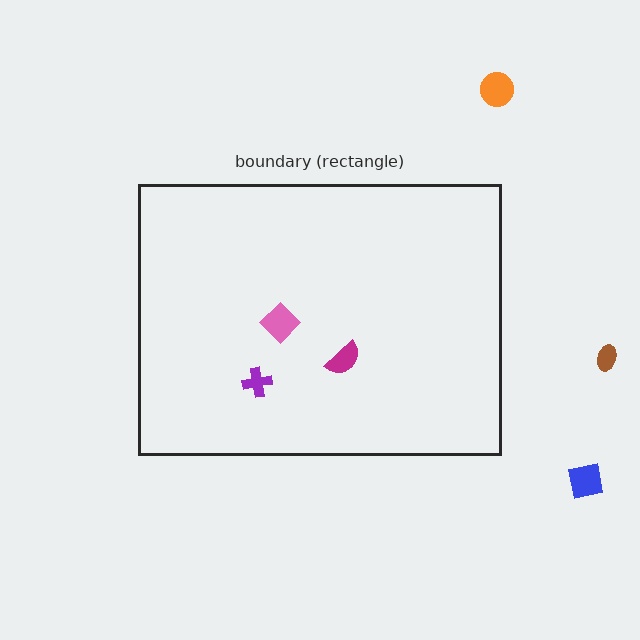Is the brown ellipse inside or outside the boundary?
Outside.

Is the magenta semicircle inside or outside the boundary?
Inside.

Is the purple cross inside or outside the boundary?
Inside.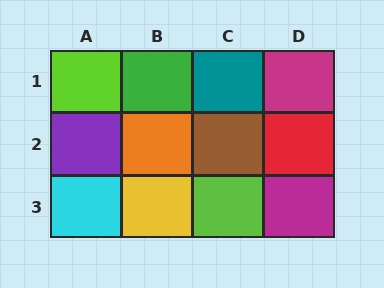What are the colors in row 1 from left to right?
Lime, green, teal, magenta.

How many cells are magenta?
2 cells are magenta.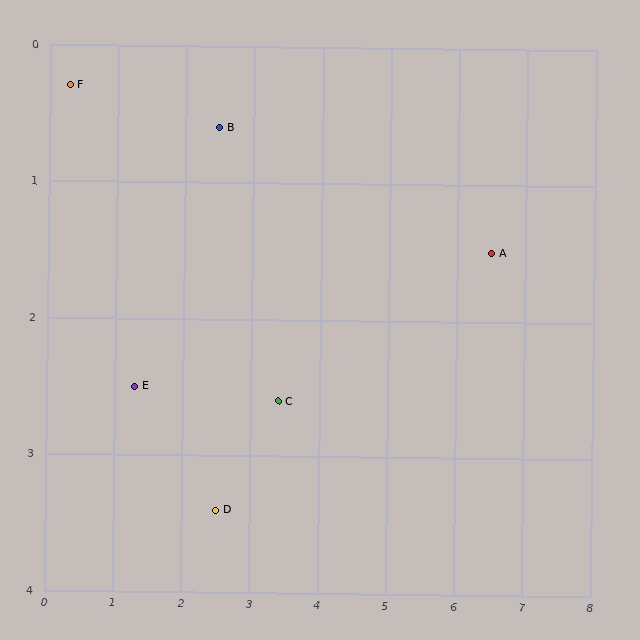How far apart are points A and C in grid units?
Points A and C are about 3.3 grid units apart.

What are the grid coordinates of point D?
Point D is at approximately (2.5, 3.4).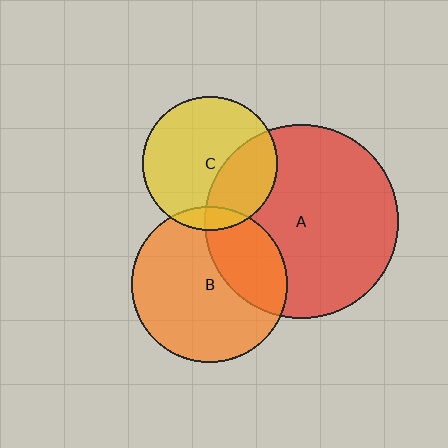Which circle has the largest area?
Circle A (red).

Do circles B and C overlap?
Yes.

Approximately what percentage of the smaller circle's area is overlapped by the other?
Approximately 10%.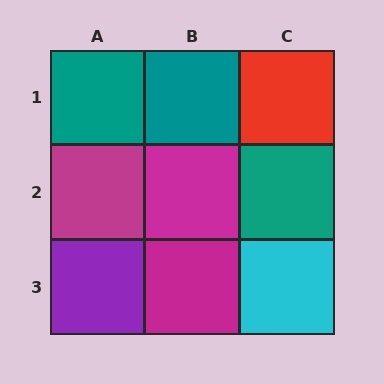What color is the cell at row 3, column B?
Magenta.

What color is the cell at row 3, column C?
Cyan.